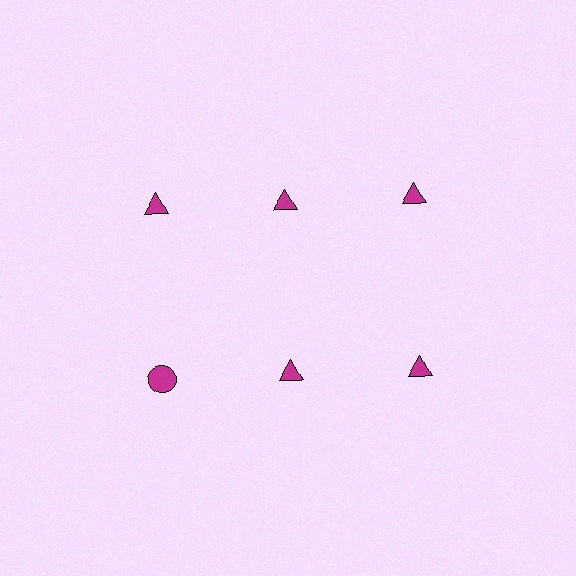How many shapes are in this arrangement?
There are 6 shapes arranged in a grid pattern.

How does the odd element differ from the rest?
It has a different shape: circle instead of triangle.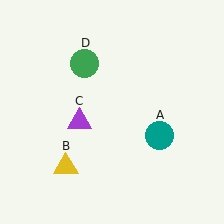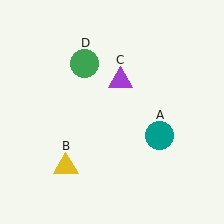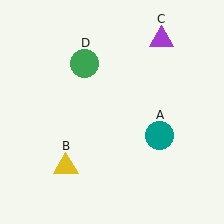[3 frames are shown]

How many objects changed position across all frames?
1 object changed position: purple triangle (object C).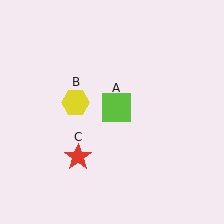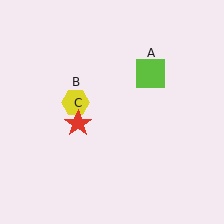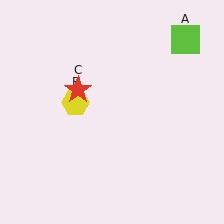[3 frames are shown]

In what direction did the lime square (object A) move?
The lime square (object A) moved up and to the right.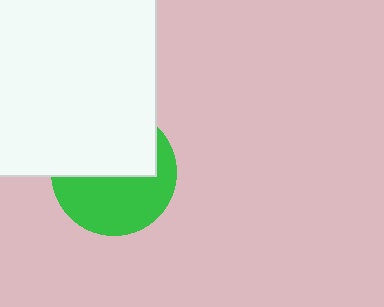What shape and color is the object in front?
The object in front is a white rectangle.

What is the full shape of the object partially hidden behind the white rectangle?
The partially hidden object is a green circle.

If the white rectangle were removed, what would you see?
You would see the complete green circle.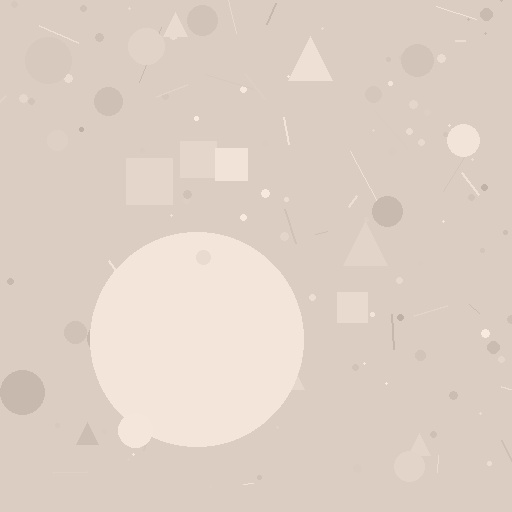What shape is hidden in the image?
A circle is hidden in the image.